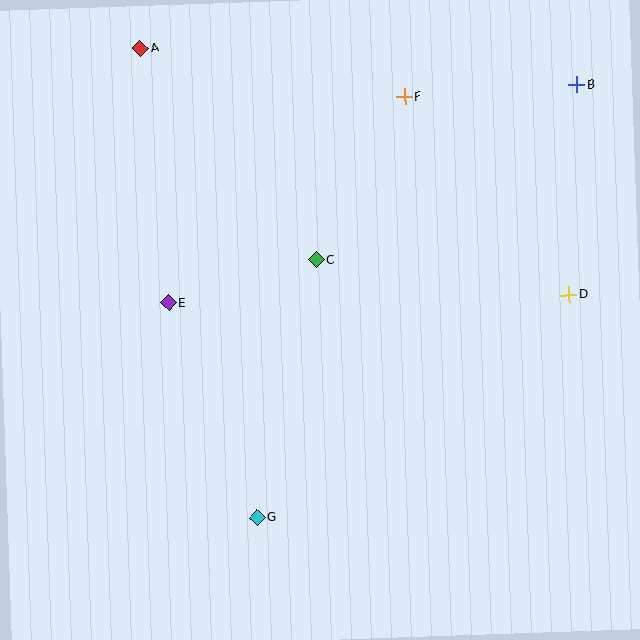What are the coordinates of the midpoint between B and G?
The midpoint between B and G is at (417, 301).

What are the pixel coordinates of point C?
Point C is at (316, 260).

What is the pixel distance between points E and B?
The distance between E and B is 463 pixels.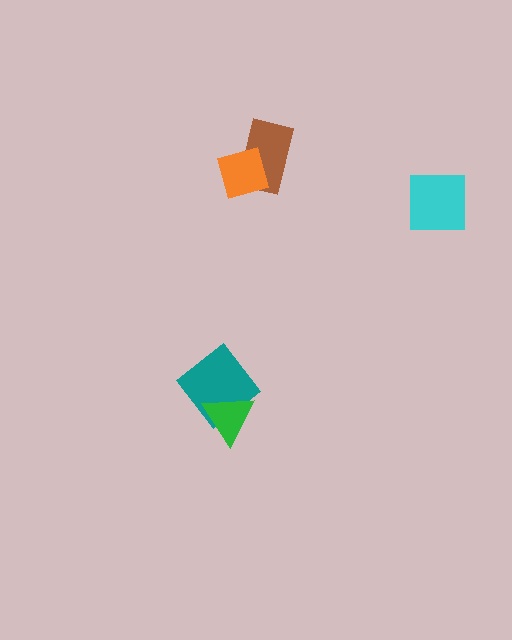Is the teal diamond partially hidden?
Yes, it is partially covered by another shape.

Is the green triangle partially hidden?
No, no other shape covers it.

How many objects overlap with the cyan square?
0 objects overlap with the cyan square.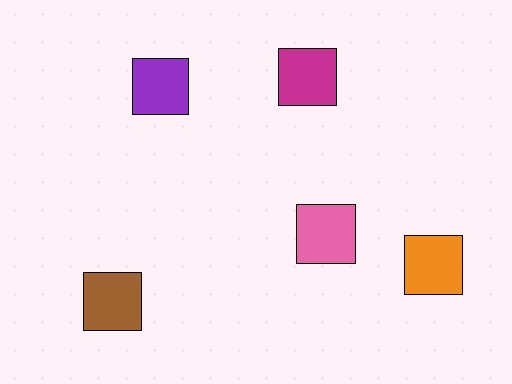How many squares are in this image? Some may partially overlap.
There are 5 squares.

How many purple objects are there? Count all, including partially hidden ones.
There is 1 purple object.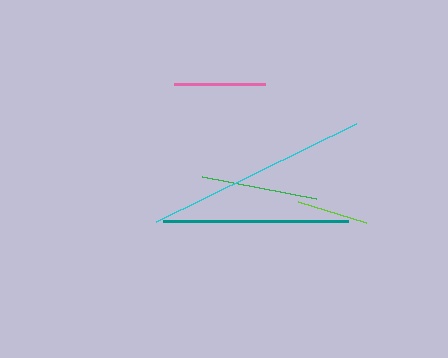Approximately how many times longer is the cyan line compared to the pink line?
The cyan line is approximately 2.5 times the length of the pink line.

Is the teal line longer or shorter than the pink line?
The teal line is longer than the pink line.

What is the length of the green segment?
The green segment is approximately 116 pixels long.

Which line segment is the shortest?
The lime line is the shortest at approximately 71 pixels.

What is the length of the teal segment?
The teal segment is approximately 184 pixels long.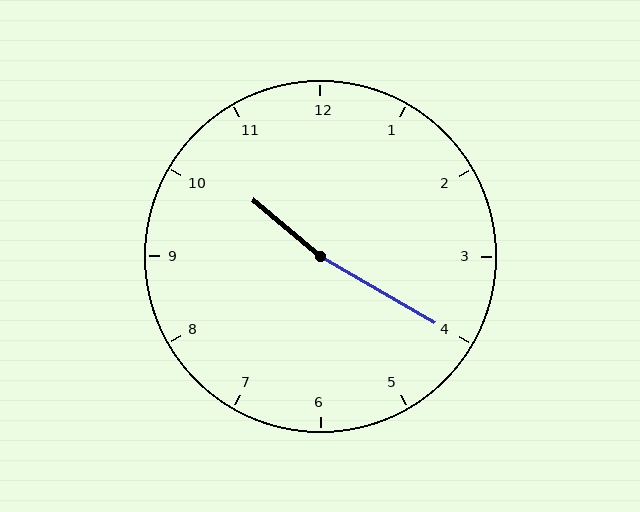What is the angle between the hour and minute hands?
Approximately 170 degrees.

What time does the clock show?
10:20.